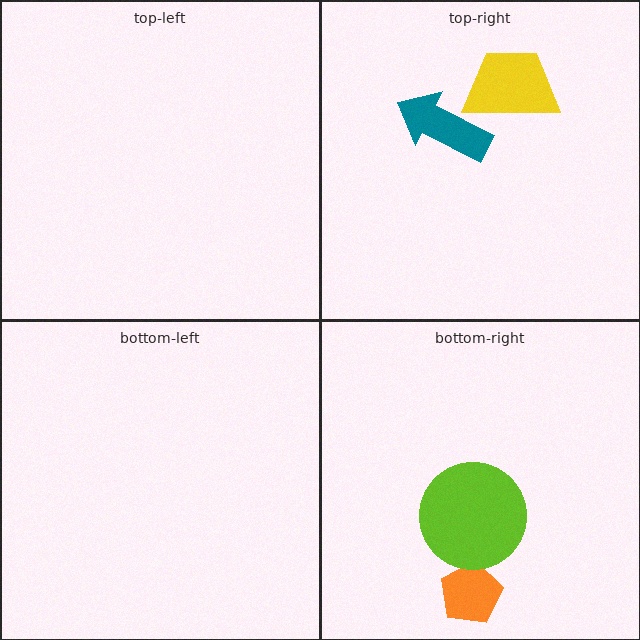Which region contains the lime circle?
The bottom-right region.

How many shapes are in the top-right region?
2.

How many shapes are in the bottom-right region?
2.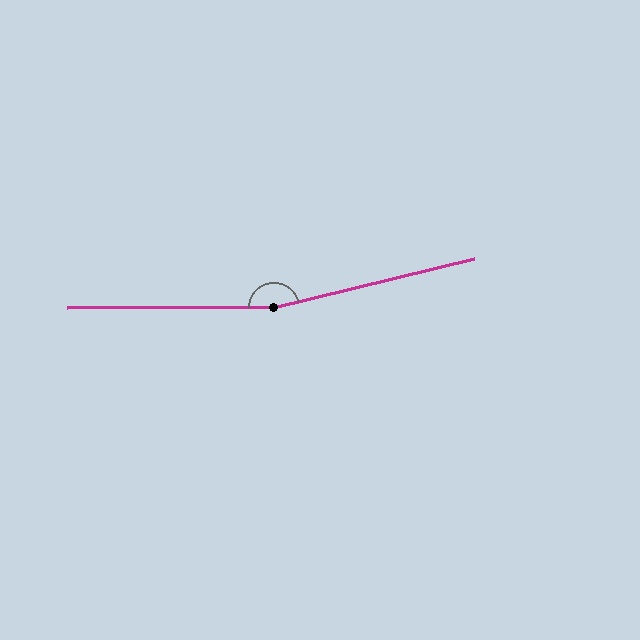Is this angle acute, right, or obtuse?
It is obtuse.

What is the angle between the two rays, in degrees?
Approximately 167 degrees.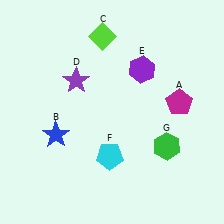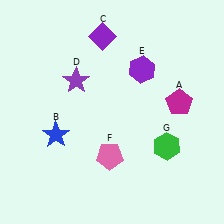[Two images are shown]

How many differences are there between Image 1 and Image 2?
There are 2 differences between the two images.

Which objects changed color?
C changed from lime to purple. F changed from cyan to pink.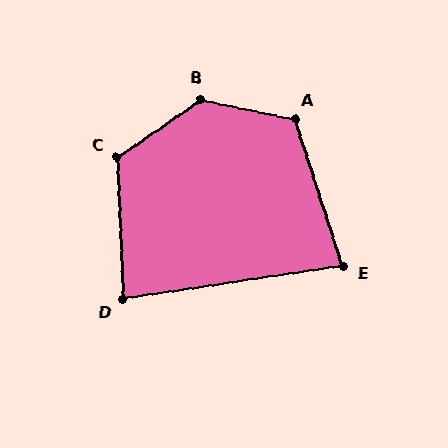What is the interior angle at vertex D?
Approximately 84 degrees (acute).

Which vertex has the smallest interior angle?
E, at approximately 80 degrees.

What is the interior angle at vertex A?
Approximately 120 degrees (obtuse).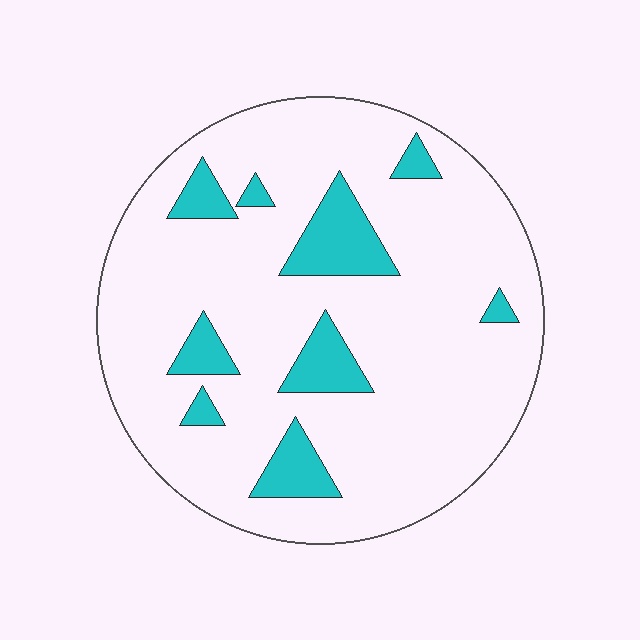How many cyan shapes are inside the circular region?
9.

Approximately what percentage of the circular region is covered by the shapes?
Approximately 15%.